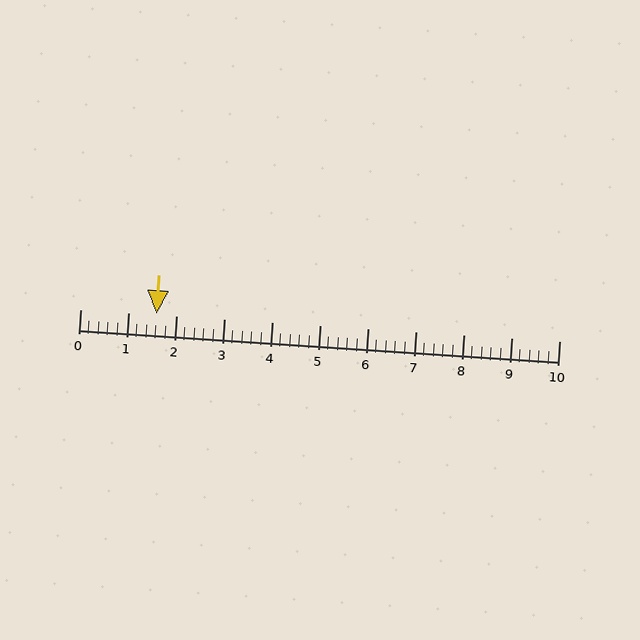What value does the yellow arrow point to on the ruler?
The yellow arrow points to approximately 1.6.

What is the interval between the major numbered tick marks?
The major tick marks are spaced 1 units apart.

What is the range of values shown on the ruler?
The ruler shows values from 0 to 10.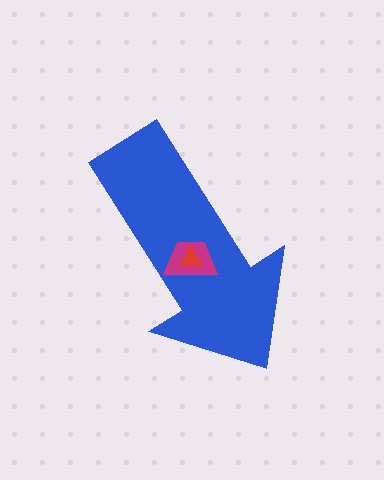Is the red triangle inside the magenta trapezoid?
Yes.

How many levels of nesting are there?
3.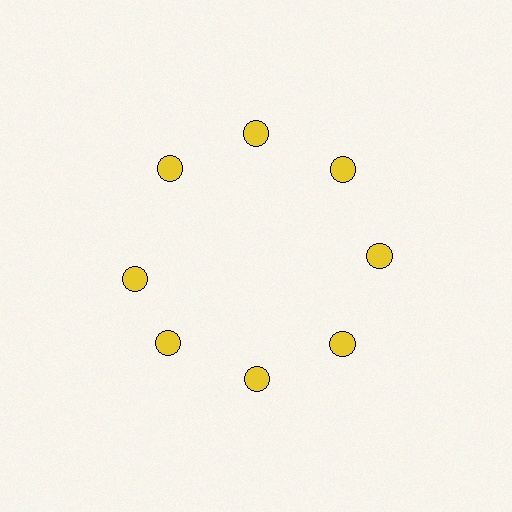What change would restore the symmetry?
The symmetry would be restored by rotating it back into even spacing with its neighbors so that all 8 circles sit at equal angles and equal distance from the center.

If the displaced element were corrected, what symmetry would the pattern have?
It would have 8-fold rotational symmetry — the pattern would map onto itself every 45 degrees.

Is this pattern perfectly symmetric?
No. The 8 yellow circles are arranged in a ring, but one element near the 9 o'clock position is rotated out of alignment along the ring, breaking the 8-fold rotational symmetry.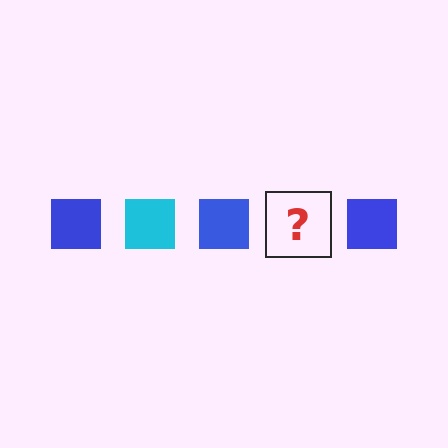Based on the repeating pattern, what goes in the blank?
The blank should be a cyan square.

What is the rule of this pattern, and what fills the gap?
The rule is that the pattern cycles through blue, cyan squares. The gap should be filled with a cyan square.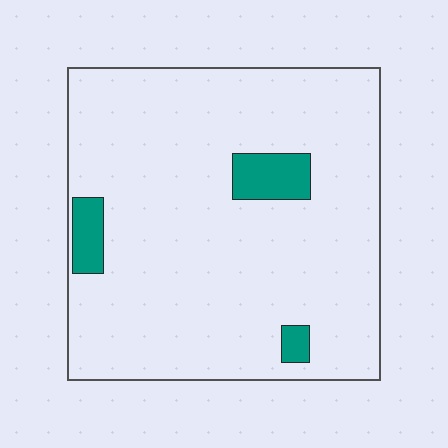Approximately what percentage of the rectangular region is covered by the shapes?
Approximately 5%.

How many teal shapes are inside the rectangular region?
3.